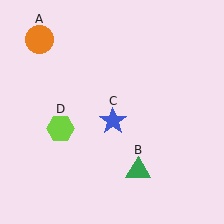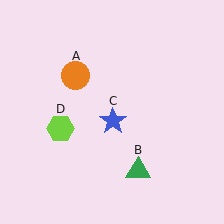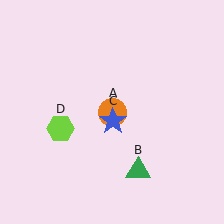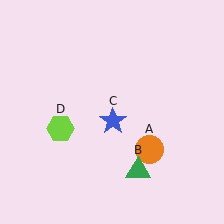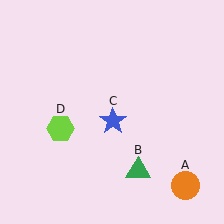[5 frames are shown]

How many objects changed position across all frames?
1 object changed position: orange circle (object A).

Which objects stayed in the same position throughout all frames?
Green triangle (object B) and blue star (object C) and lime hexagon (object D) remained stationary.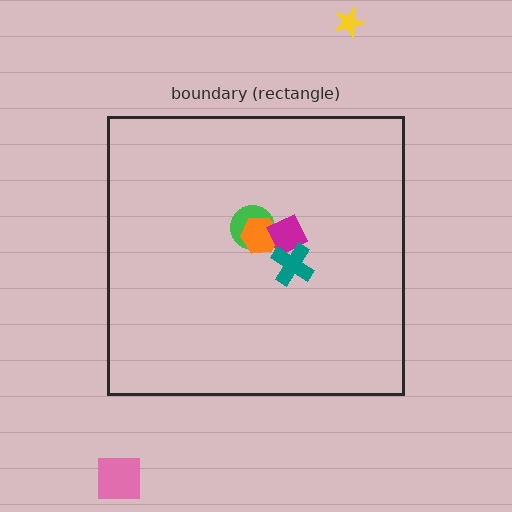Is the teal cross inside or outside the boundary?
Inside.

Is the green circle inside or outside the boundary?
Inside.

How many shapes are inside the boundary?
5 inside, 2 outside.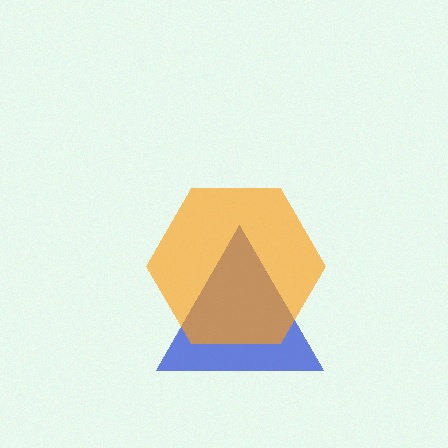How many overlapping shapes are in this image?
There are 2 overlapping shapes in the image.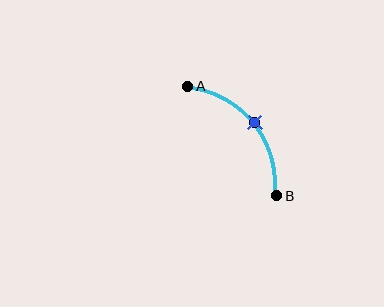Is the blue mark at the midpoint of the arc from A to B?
Yes. The blue mark lies on the arc at equal arc-length from both A and B — it is the arc midpoint.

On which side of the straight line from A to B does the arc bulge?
The arc bulges above and to the right of the straight line connecting A and B.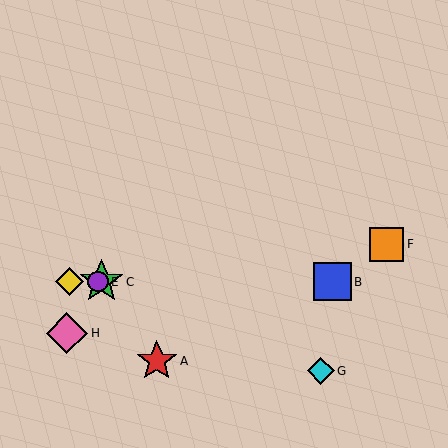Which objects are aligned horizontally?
Objects B, C, D, E are aligned horizontally.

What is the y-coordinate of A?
Object A is at y≈361.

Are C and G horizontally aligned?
No, C is at y≈282 and G is at y≈371.